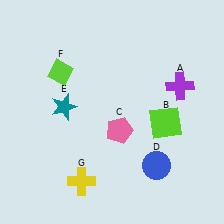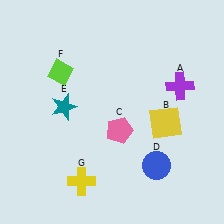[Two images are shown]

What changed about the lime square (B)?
In Image 1, B is lime. In Image 2, it changed to yellow.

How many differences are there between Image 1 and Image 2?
There is 1 difference between the two images.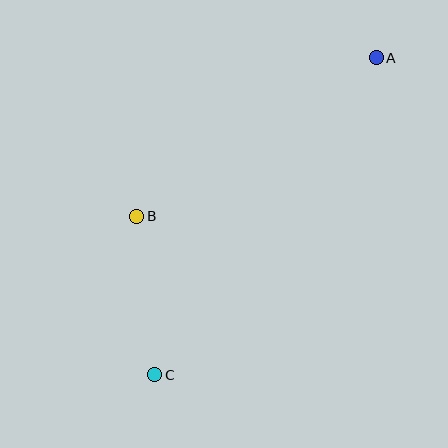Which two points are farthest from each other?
Points A and C are farthest from each other.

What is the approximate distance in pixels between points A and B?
The distance between A and B is approximately 287 pixels.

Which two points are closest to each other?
Points B and C are closest to each other.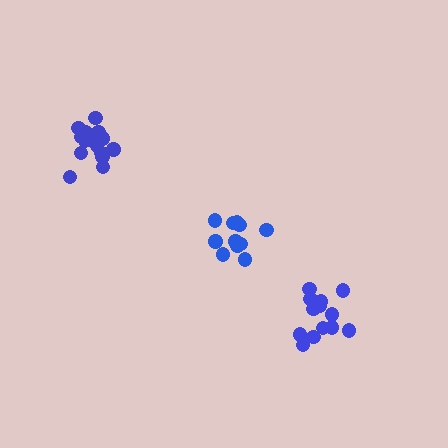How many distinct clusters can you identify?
There are 3 distinct clusters.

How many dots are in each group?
Group 1: 11 dots, Group 2: 13 dots, Group 3: 15 dots (39 total).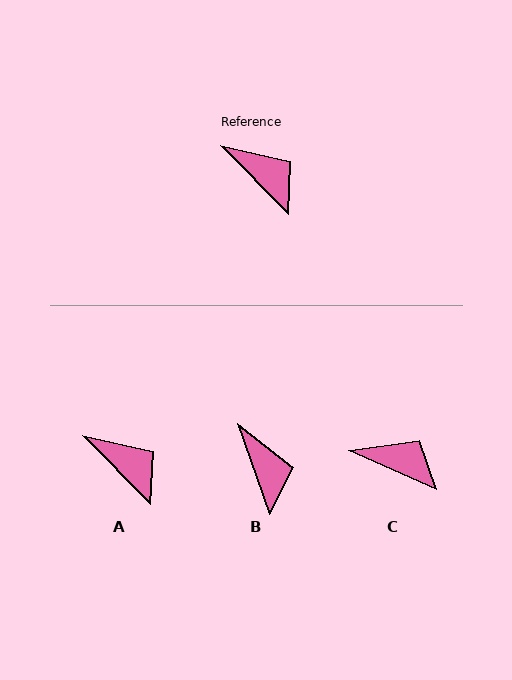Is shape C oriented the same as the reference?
No, it is off by about 22 degrees.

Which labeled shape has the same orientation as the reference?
A.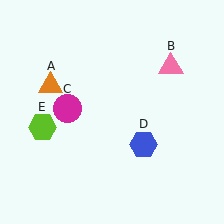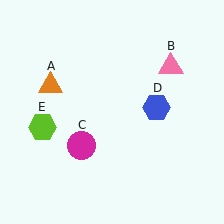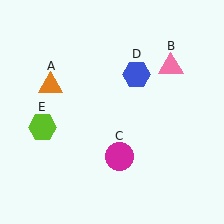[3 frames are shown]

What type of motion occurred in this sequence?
The magenta circle (object C), blue hexagon (object D) rotated counterclockwise around the center of the scene.